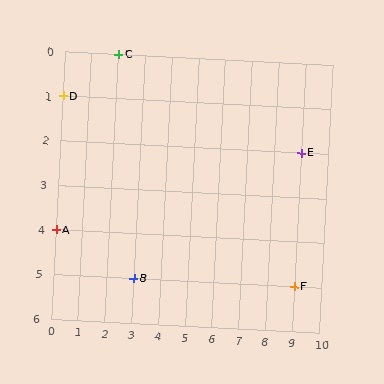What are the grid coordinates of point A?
Point A is at grid coordinates (0, 4).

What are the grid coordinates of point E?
Point E is at grid coordinates (9, 2).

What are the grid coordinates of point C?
Point C is at grid coordinates (2, 0).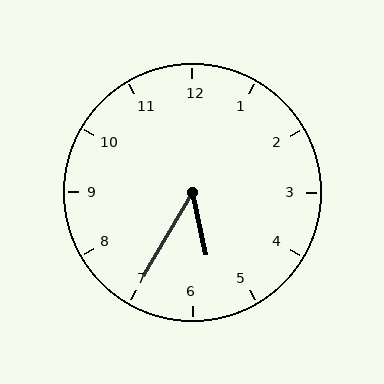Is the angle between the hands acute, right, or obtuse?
It is acute.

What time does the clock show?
5:35.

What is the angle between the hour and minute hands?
Approximately 42 degrees.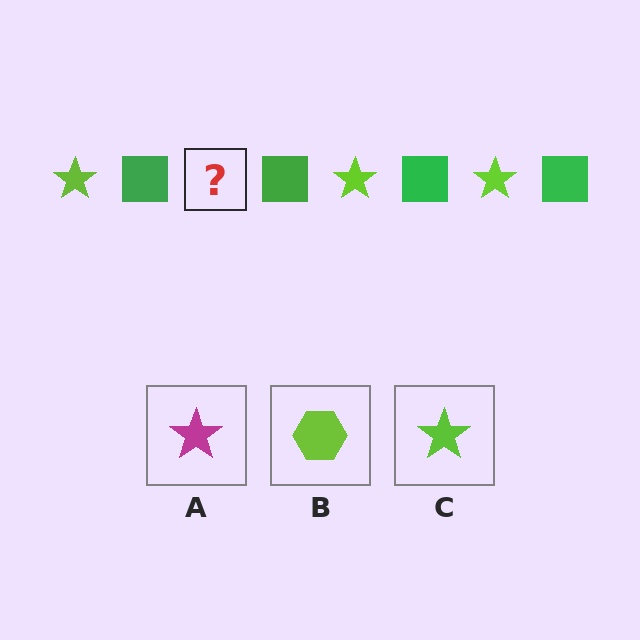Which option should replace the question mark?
Option C.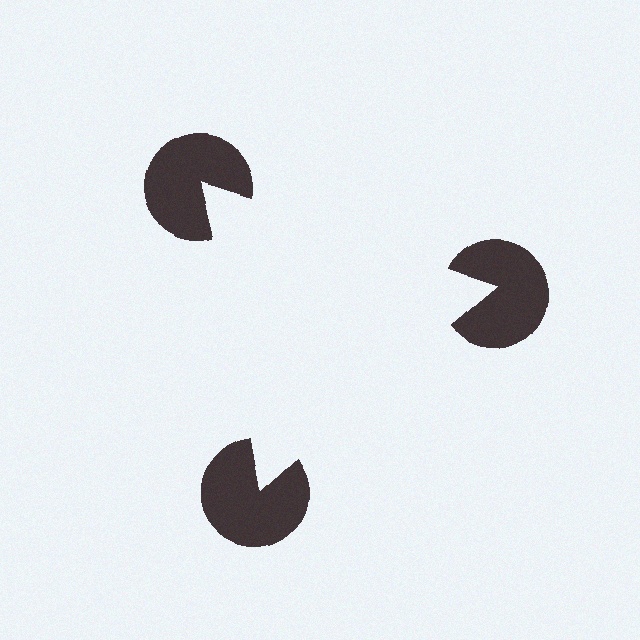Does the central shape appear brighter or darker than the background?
It typically appears slightly brighter than the background, even though no actual brightness change is drawn.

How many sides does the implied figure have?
3 sides.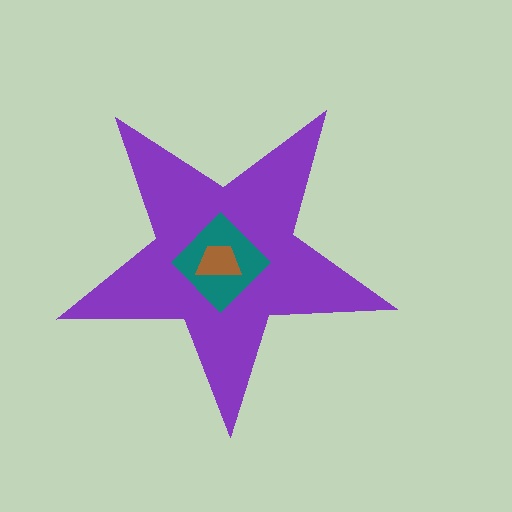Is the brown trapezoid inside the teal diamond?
Yes.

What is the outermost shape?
The purple star.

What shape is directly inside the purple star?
The teal diamond.